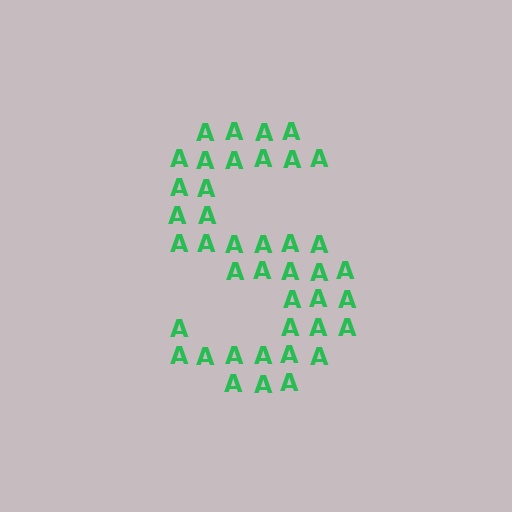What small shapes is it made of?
It is made of small letter A's.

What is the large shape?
The large shape is the letter S.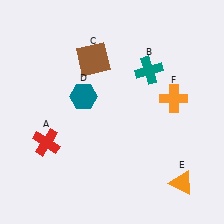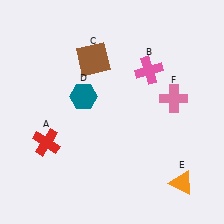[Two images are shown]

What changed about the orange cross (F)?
In Image 1, F is orange. In Image 2, it changed to pink.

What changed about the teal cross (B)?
In Image 1, B is teal. In Image 2, it changed to pink.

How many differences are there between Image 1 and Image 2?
There are 2 differences between the two images.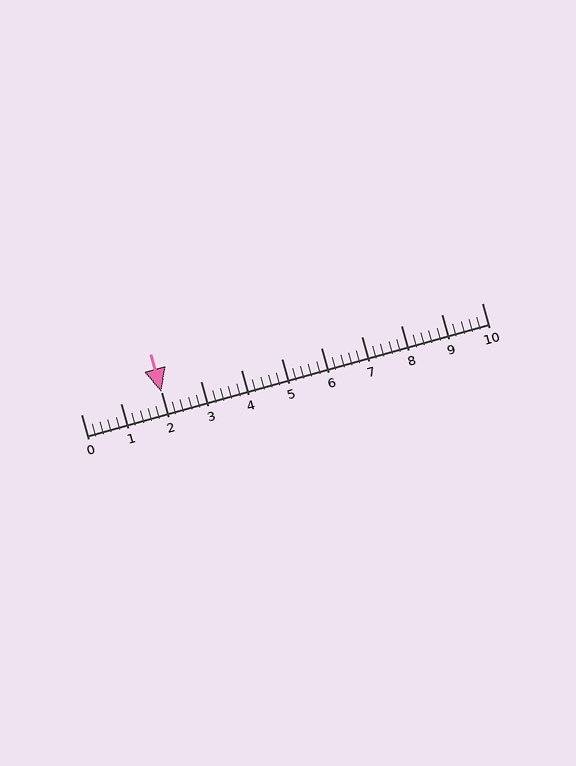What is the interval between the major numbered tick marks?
The major tick marks are spaced 1 units apart.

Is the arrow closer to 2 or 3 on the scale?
The arrow is closer to 2.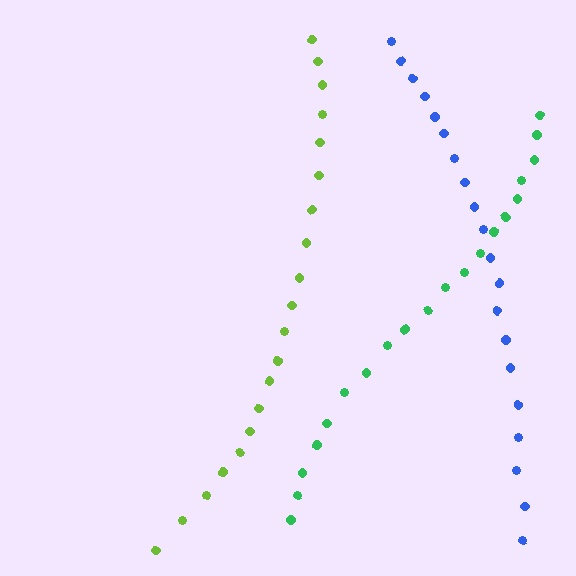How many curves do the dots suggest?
There are 3 distinct paths.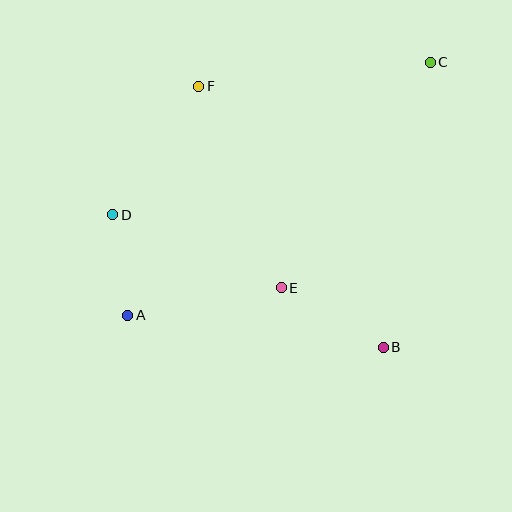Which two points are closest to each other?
Points A and D are closest to each other.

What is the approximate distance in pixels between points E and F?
The distance between E and F is approximately 218 pixels.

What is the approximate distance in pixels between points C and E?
The distance between C and E is approximately 270 pixels.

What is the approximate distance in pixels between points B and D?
The distance between B and D is approximately 301 pixels.